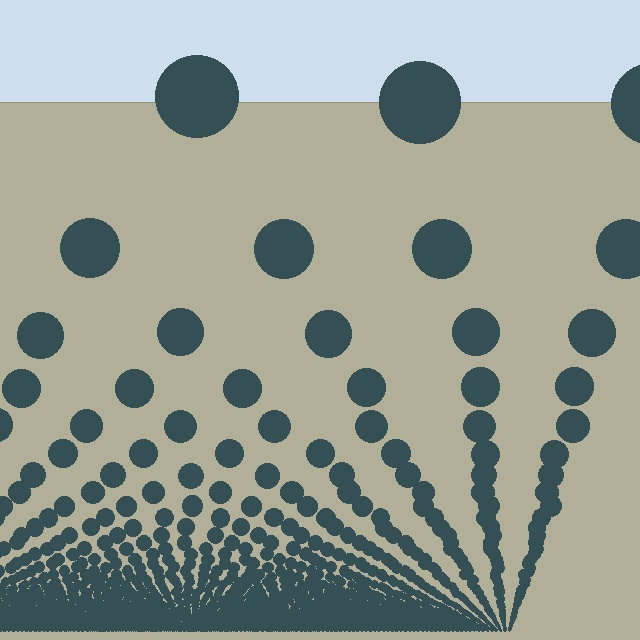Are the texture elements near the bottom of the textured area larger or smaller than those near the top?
Smaller. The gradient is inverted — elements near the bottom are smaller and denser.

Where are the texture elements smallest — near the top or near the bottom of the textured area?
Near the bottom.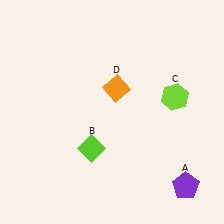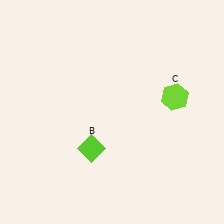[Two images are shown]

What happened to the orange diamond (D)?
The orange diamond (D) was removed in Image 2. It was in the top-right area of Image 1.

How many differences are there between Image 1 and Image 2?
There are 2 differences between the two images.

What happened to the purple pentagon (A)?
The purple pentagon (A) was removed in Image 2. It was in the bottom-right area of Image 1.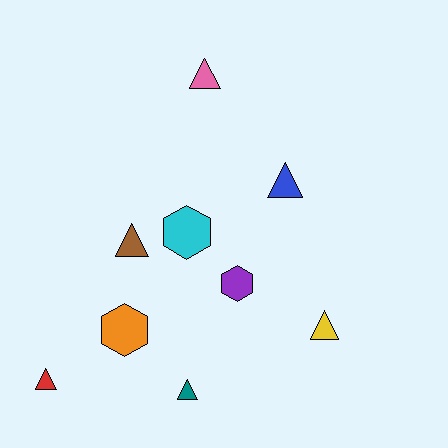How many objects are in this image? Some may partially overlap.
There are 9 objects.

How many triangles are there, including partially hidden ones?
There are 6 triangles.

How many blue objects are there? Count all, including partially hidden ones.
There is 1 blue object.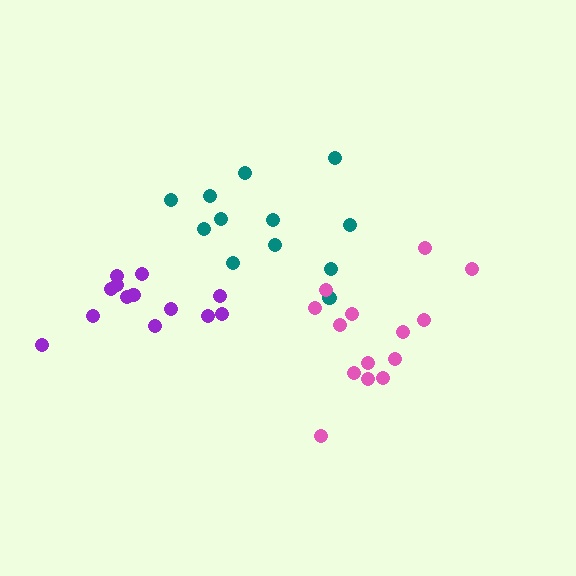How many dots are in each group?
Group 1: 12 dots, Group 2: 14 dots, Group 3: 13 dots (39 total).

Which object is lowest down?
The pink cluster is bottommost.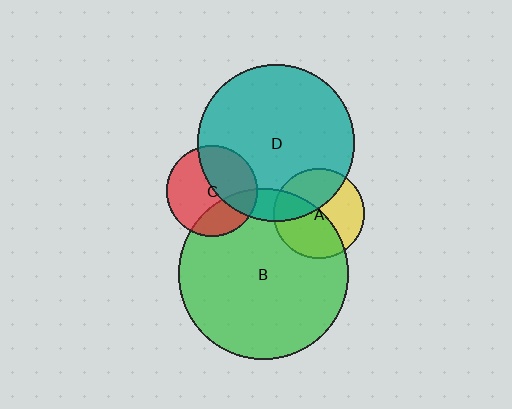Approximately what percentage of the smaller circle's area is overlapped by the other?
Approximately 40%.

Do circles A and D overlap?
Yes.